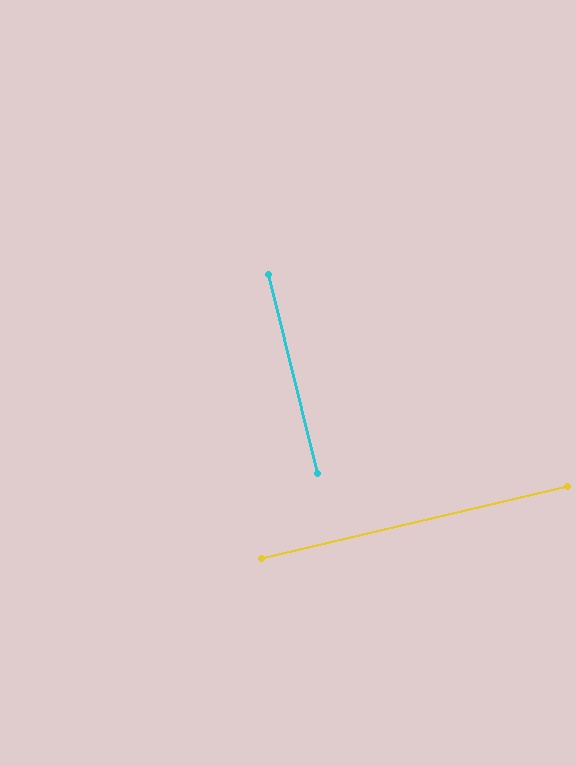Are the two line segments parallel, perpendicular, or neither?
Perpendicular — they meet at approximately 89°.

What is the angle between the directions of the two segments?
Approximately 89 degrees.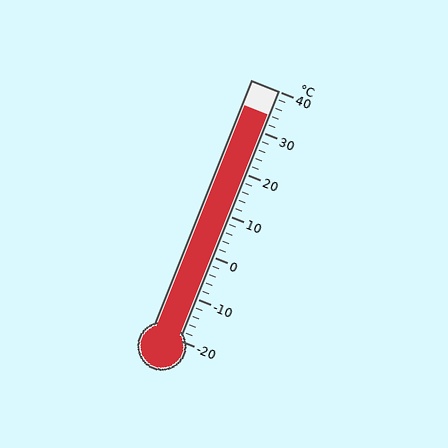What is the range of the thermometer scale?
The thermometer scale ranges from -20°C to 40°C.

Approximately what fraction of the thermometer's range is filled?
The thermometer is filled to approximately 90% of its range.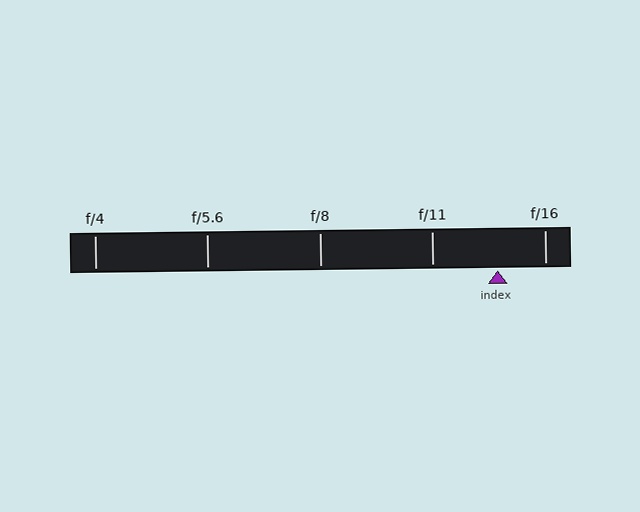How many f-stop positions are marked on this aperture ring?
There are 5 f-stop positions marked.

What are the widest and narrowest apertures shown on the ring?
The widest aperture shown is f/4 and the narrowest is f/16.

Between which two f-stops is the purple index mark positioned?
The index mark is between f/11 and f/16.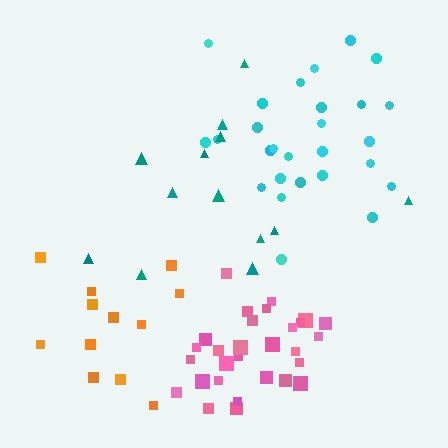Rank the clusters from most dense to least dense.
pink, cyan, orange, teal.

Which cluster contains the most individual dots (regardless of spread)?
Pink (29).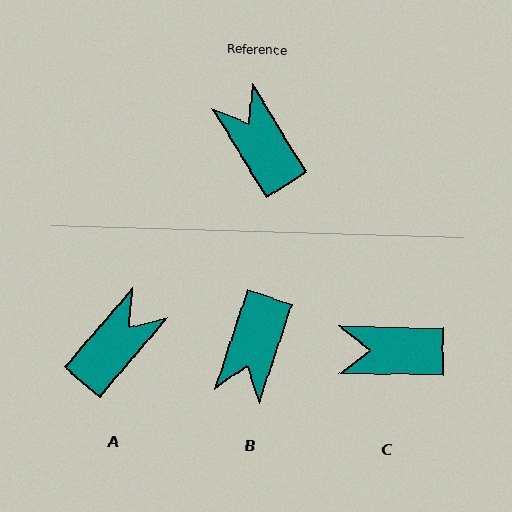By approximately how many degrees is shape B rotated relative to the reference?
Approximately 131 degrees counter-clockwise.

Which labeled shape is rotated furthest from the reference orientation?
B, about 131 degrees away.